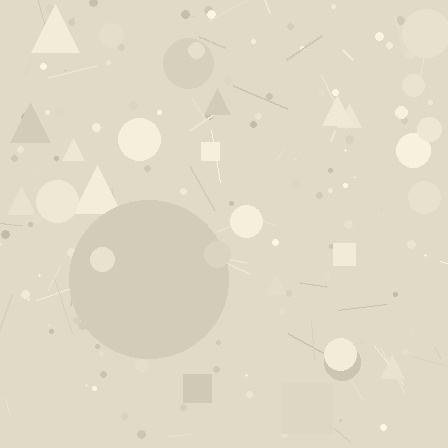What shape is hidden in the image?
A circle is hidden in the image.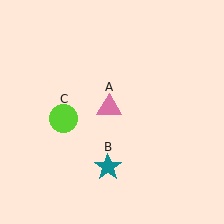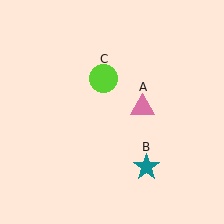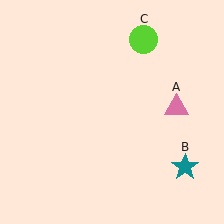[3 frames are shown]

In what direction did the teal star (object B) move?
The teal star (object B) moved right.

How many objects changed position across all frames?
3 objects changed position: pink triangle (object A), teal star (object B), lime circle (object C).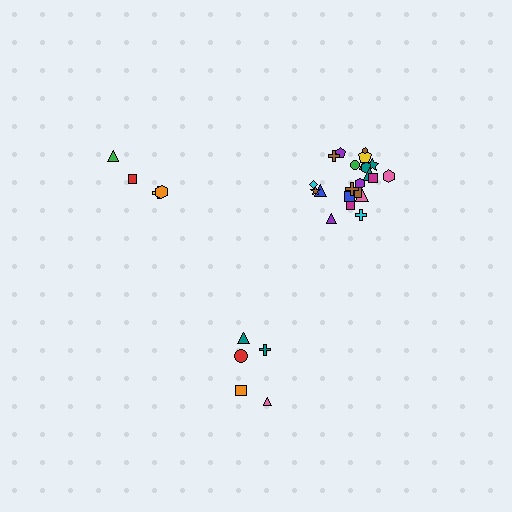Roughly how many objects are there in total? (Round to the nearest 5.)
Roughly 30 objects in total.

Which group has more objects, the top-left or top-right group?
The top-right group.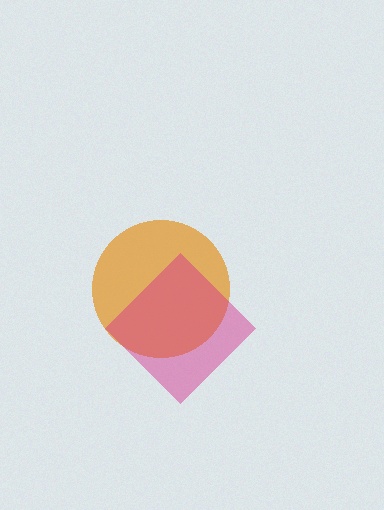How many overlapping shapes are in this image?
There are 2 overlapping shapes in the image.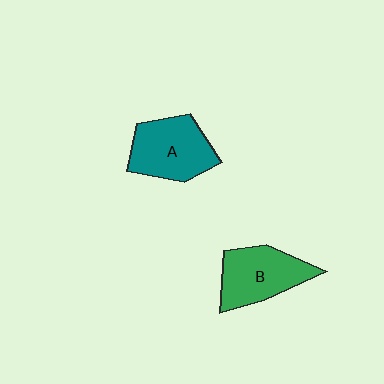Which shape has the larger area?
Shape A (teal).